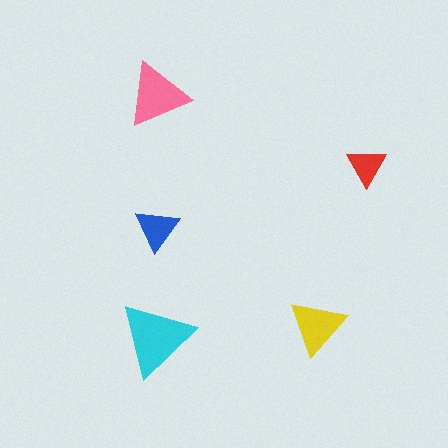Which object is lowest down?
The cyan triangle is bottommost.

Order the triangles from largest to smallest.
the cyan one, the pink one, the yellow one, the blue one, the red one.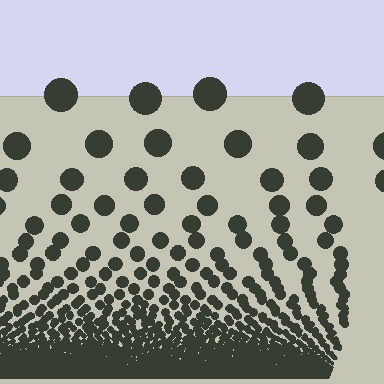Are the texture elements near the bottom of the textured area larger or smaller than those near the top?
Smaller. The gradient is inverted — elements near the bottom are smaller and denser.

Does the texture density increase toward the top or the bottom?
Density increases toward the bottom.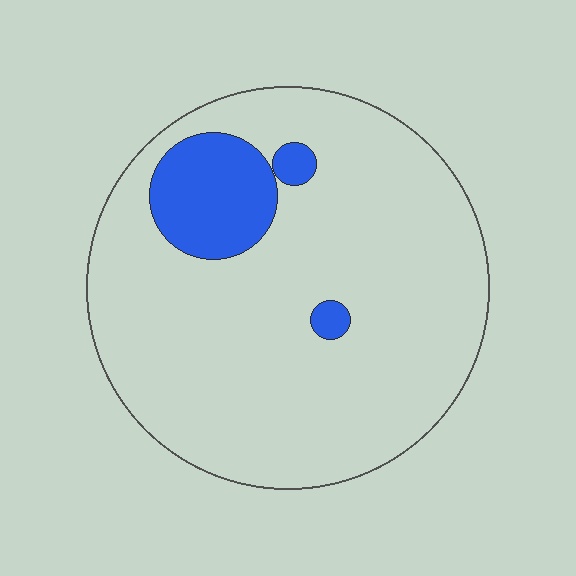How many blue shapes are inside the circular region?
3.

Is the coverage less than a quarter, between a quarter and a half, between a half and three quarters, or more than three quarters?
Less than a quarter.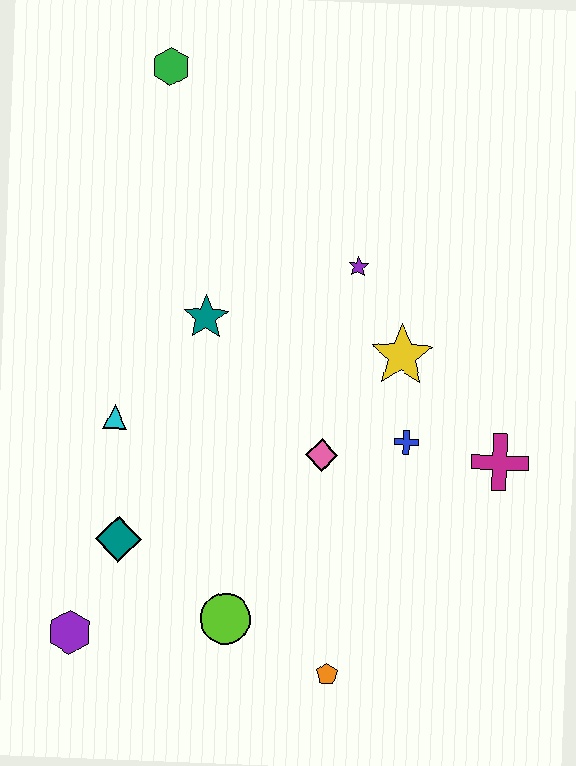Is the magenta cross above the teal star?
No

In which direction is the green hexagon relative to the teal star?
The green hexagon is above the teal star.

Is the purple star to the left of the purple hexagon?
No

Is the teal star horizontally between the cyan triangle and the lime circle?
Yes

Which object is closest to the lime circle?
The orange pentagon is closest to the lime circle.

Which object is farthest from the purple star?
The purple hexagon is farthest from the purple star.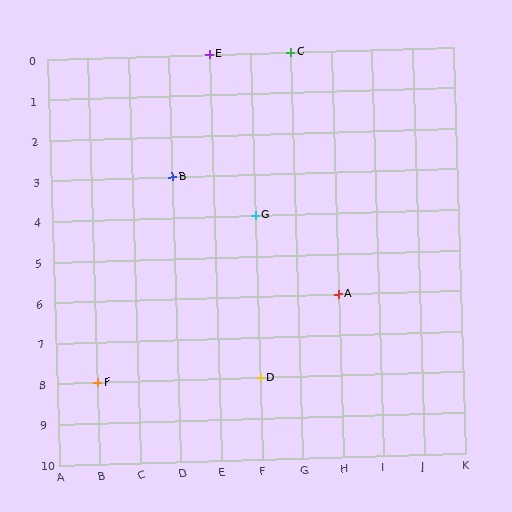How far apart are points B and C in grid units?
Points B and C are 3 columns and 3 rows apart (about 4.2 grid units diagonally).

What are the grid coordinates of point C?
Point C is at grid coordinates (G, 0).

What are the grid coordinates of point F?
Point F is at grid coordinates (B, 8).